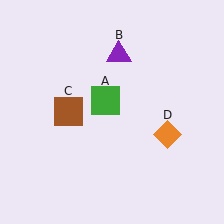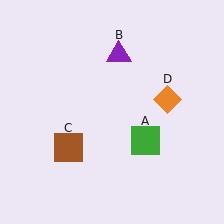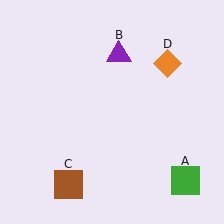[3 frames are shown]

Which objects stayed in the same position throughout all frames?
Purple triangle (object B) remained stationary.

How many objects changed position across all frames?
3 objects changed position: green square (object A), brown square (object C), orange diamond (object D).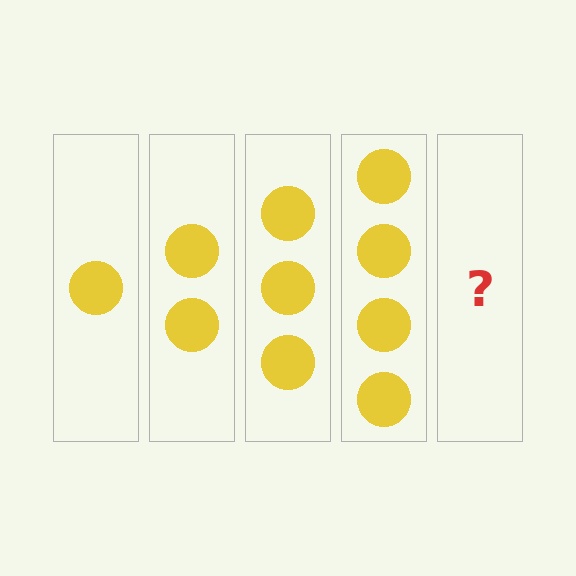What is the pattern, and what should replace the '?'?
The pattern is that each step adds one more circle. The '?' should be 5 circles.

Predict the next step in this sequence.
The next step is 5 circles.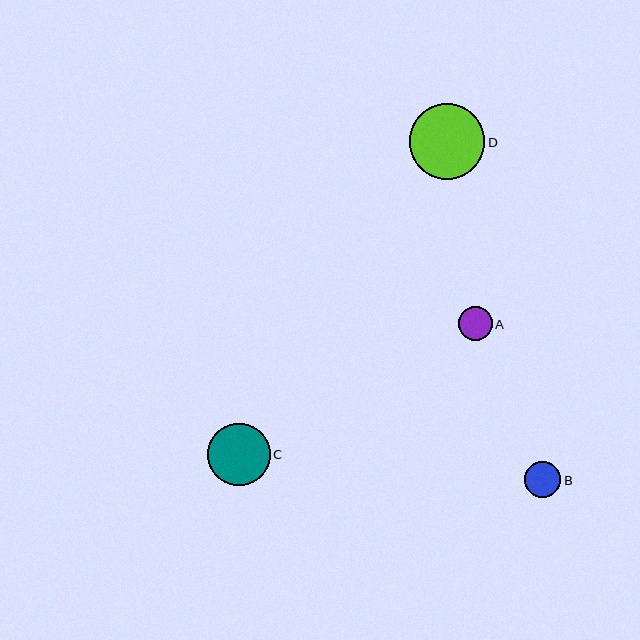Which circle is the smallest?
Circle A is the smallest with a size of approximately 34 pixels.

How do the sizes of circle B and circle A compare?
Circle B and circle A are approximately the same size.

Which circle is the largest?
Circle D is the largest with a size of approximately 76 pixels.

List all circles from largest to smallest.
From largest to smallest: D, C, B, A.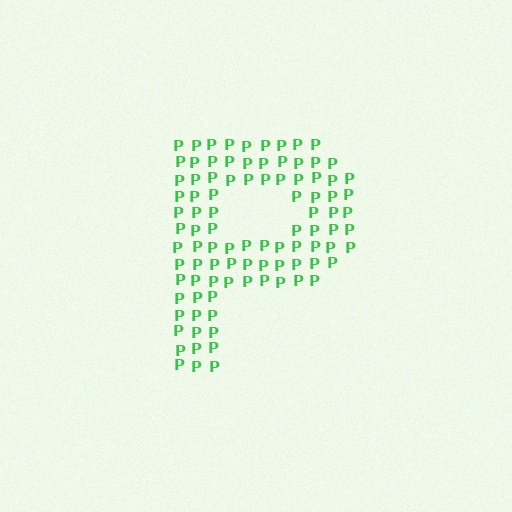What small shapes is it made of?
It is made of small letter P's.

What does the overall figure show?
The overall figure shows the letter P.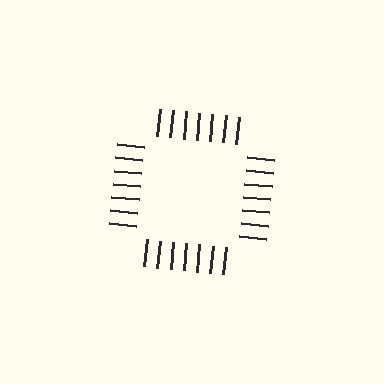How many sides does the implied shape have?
4 sides — the line-ends trace a square.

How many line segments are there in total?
28 — 7 along each of the 4 edges.